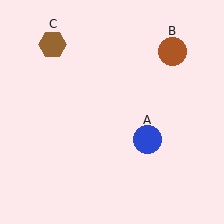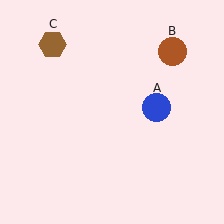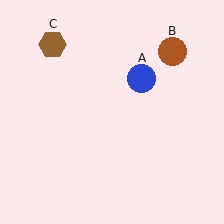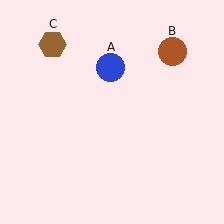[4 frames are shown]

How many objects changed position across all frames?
1 object changed position: blue circle (object A).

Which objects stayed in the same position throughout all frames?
Brown circle (object B) and brown hexagon (object C) remained stationary.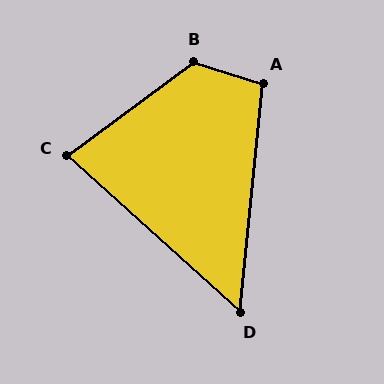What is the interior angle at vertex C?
Approximately 79 degrees (acute).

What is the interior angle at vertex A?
Approximately 101 degrees (obtuse).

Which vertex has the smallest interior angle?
D, at approximately 54 degrees.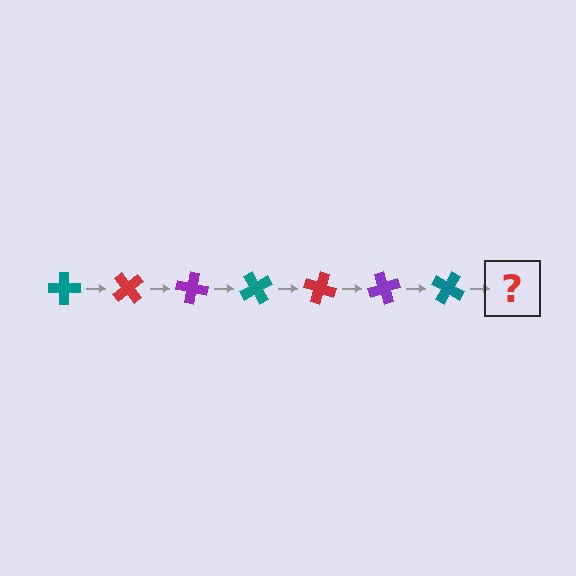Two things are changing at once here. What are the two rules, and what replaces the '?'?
The two rules are that it rotates 50 degrees each step and the color cycles through teal, red, and purple. The '?' should be a red cross, rotated 350 degrees from the start.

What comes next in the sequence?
The next element should be a red cross, rotated 350 degrees from the start.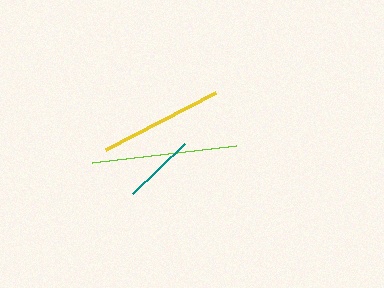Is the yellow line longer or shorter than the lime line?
The lime line is longer than the yellow line.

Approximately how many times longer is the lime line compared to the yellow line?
The lime line is approximately 1.2 times the length of the yellow line.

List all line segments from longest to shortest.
From longest to shortest: lime, yellow, teal.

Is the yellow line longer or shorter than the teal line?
The yellow line is longer than the teal line.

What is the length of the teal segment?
The teal segment is approximately 71 pixels long.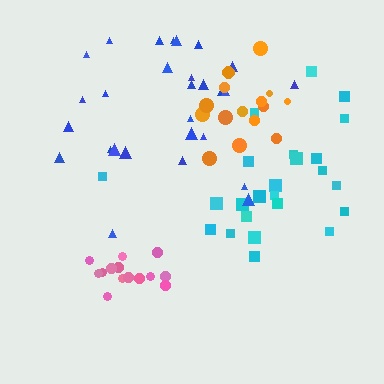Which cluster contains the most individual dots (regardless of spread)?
Blue (28).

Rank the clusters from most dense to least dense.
pink, orange, cyan, blue.